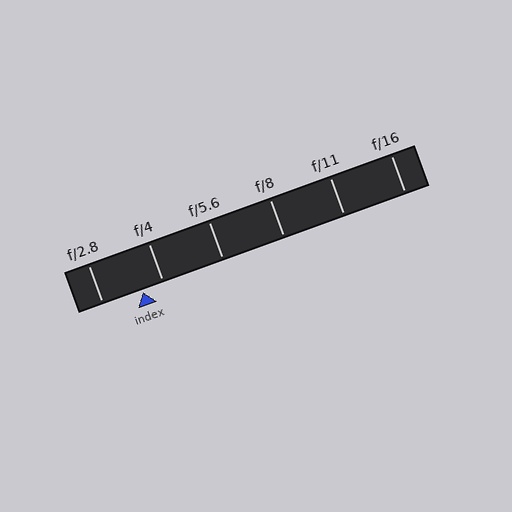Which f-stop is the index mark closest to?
The index mark is closest to f/4.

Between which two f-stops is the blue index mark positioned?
The index mark is between f/2.8 and f/4.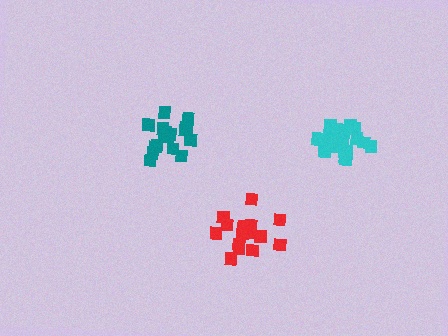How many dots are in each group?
Group 1: 15 dots, Group 2: 19 dots, Group 3: 16 dots (50 total).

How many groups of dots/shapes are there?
There are 3 groups.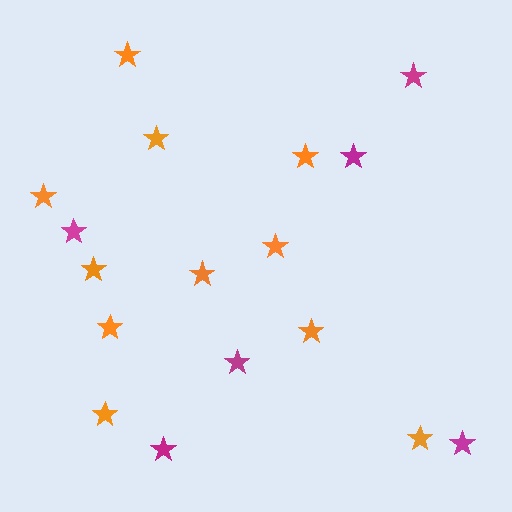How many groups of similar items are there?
There are 2 groups: one group of orange stars (11) and one group of magenta stars (6).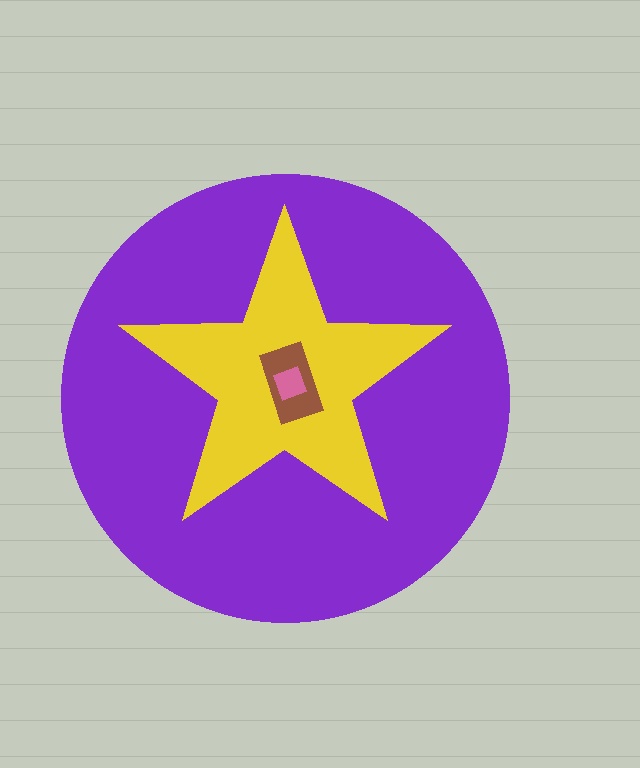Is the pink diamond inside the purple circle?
Yes.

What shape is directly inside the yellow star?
The brown rectangle.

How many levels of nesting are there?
4.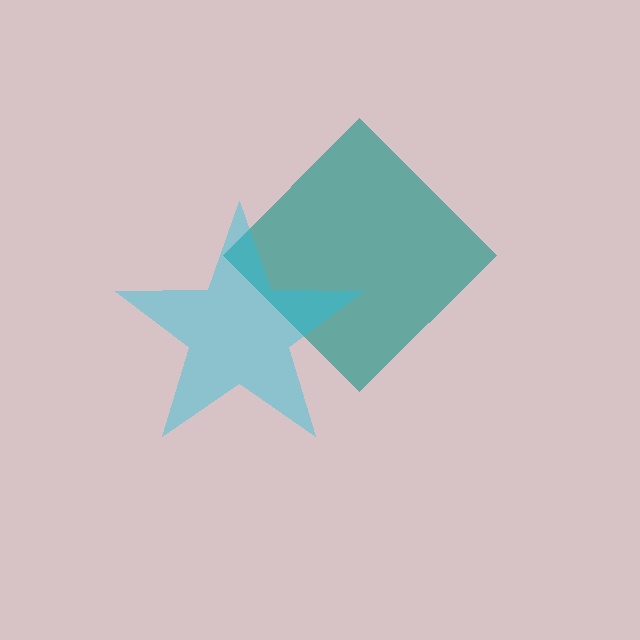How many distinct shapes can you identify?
There are 2 distinct shapes: a teal diamond, a cyan star.